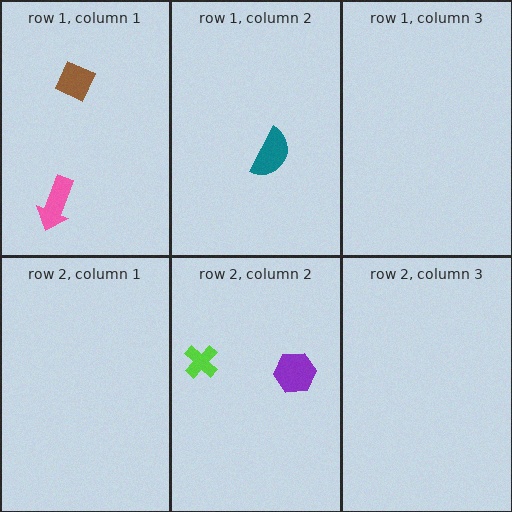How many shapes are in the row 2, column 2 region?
2.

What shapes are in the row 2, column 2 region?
The lime cross, the purple hexagon.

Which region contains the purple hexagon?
The row 2, column 2 region.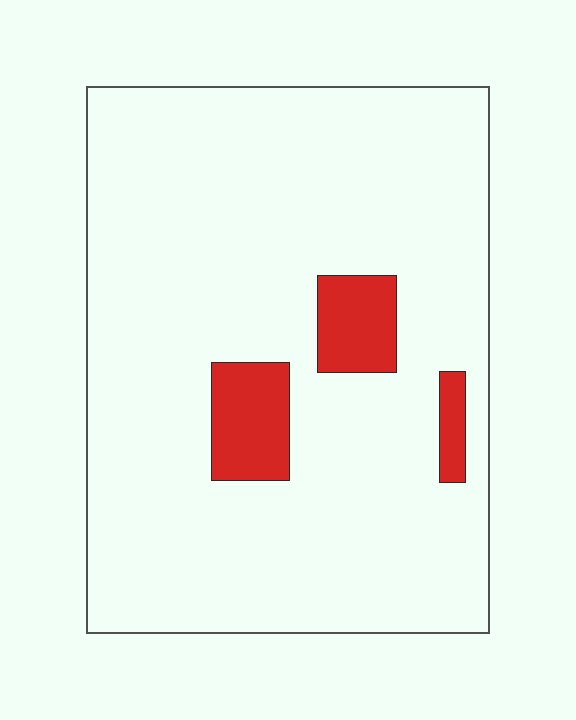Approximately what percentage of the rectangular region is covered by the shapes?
Approximately 10%.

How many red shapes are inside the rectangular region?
3.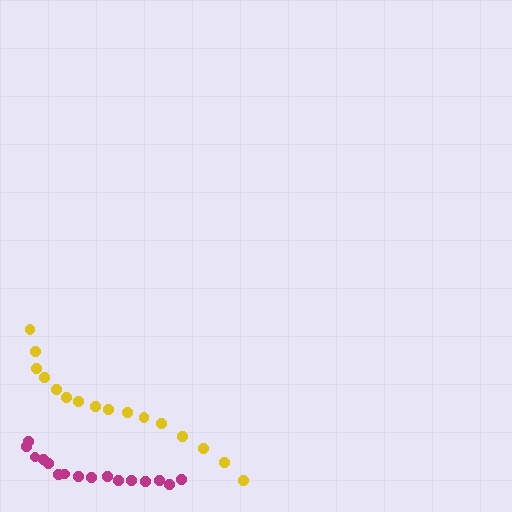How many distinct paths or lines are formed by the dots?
There are 2 distinct paths.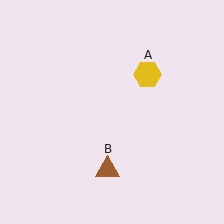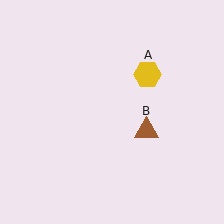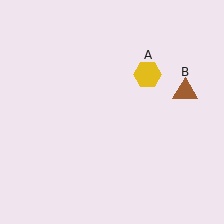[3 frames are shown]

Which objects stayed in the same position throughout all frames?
Yellow hexagon (object A) remained stationary.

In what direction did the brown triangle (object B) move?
The brown triangle (object B) moved up and to the right.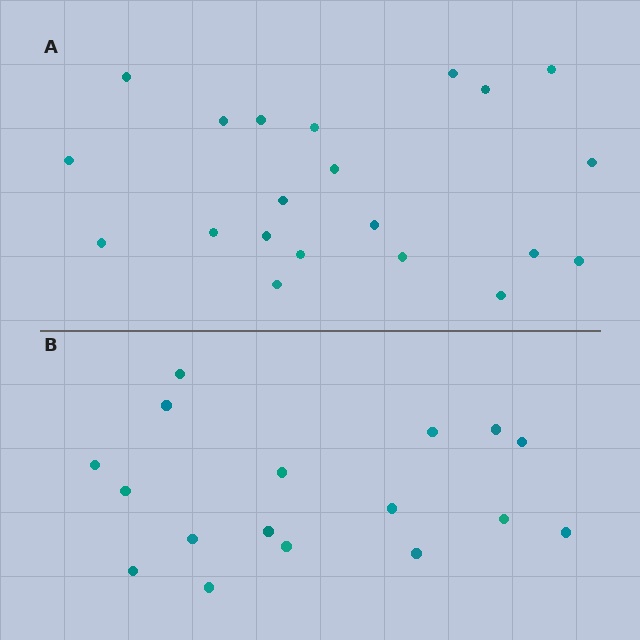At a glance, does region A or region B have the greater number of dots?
Region A (the top region) has more dots.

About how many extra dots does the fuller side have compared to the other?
Region A has about 4 more dots than region B.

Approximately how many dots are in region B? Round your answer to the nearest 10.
About 20 dots. (The exact count is 17, which rounds to 20.)